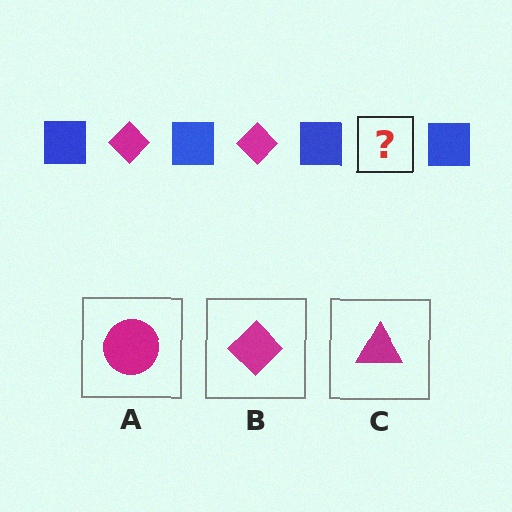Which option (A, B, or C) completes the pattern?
B.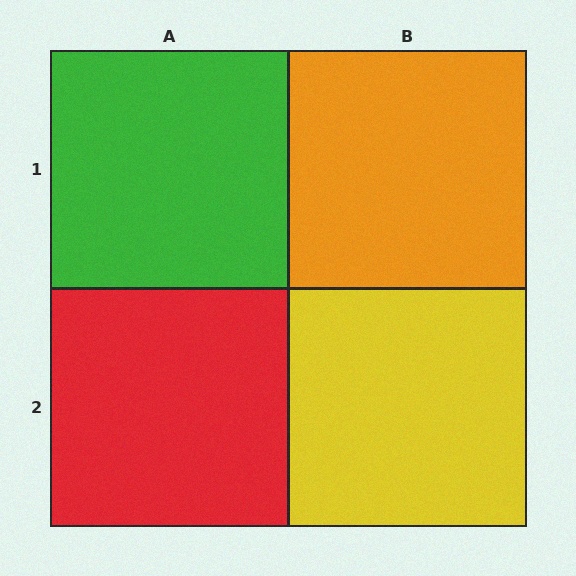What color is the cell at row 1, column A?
Green.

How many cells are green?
1 cell is green.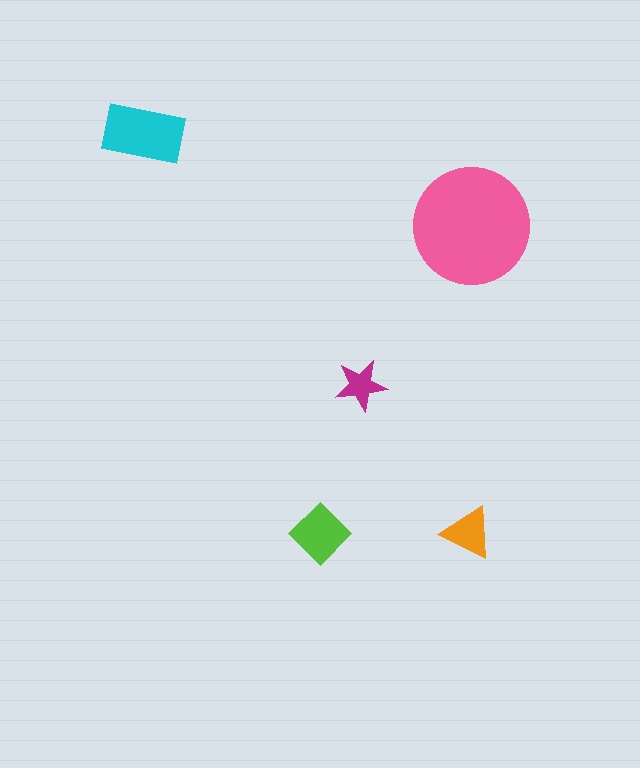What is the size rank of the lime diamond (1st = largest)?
3rd.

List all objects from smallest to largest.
The magenta star, the orange triangle, the lime diamond, the cyan rectangle, the pink circle.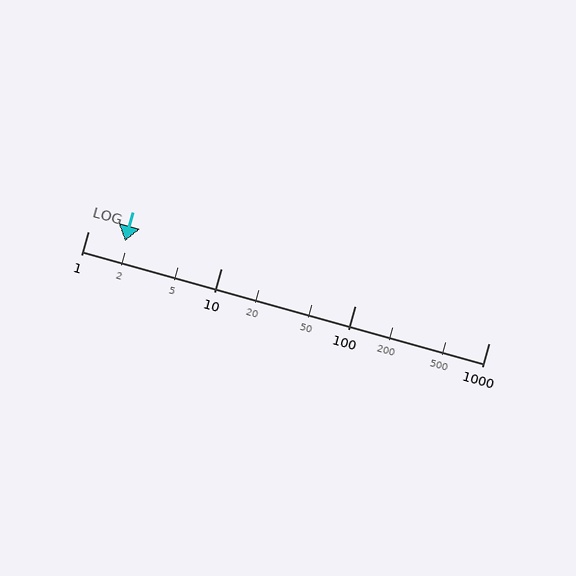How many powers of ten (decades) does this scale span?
The scale spans 3 decades, from 1 to 1000.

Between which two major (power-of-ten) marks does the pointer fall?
The pointer is between 1 and 10.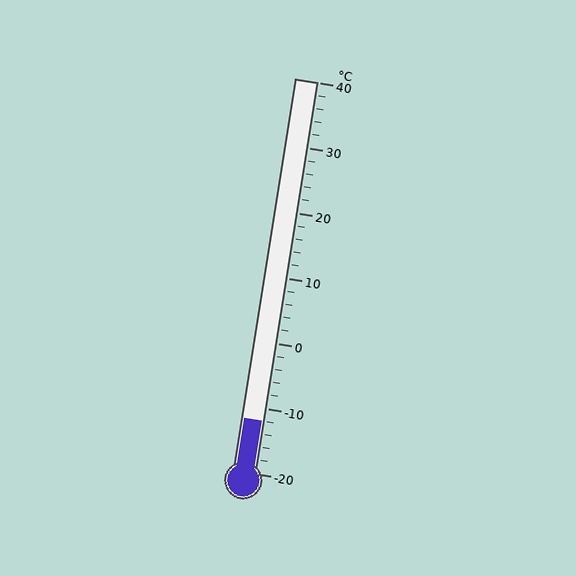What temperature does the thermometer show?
The thermometer shows approximately -12°C.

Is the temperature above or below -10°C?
The temperature is below -10°C.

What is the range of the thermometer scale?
The thermometer scale ranges from -20°C to 40°C.